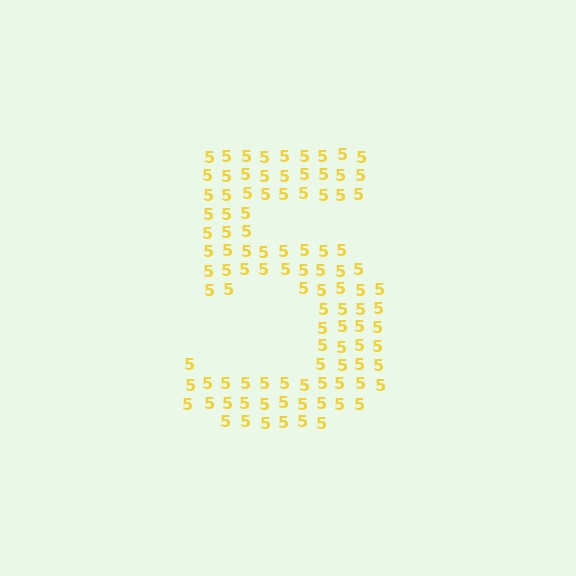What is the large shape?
The large shape is the digit 5.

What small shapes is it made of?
It is made of small digit 5's.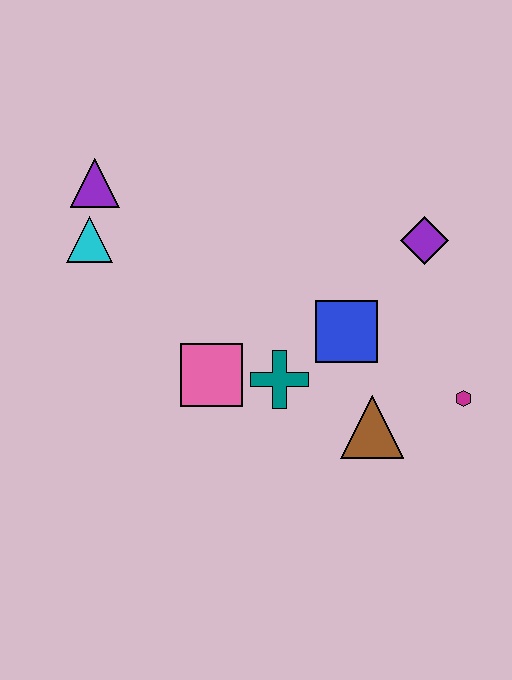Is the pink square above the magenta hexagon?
Yes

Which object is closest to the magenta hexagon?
The brown triangle is closest to the magenta hexagon.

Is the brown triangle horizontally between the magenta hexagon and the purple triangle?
Yes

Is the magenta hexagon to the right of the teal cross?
Yes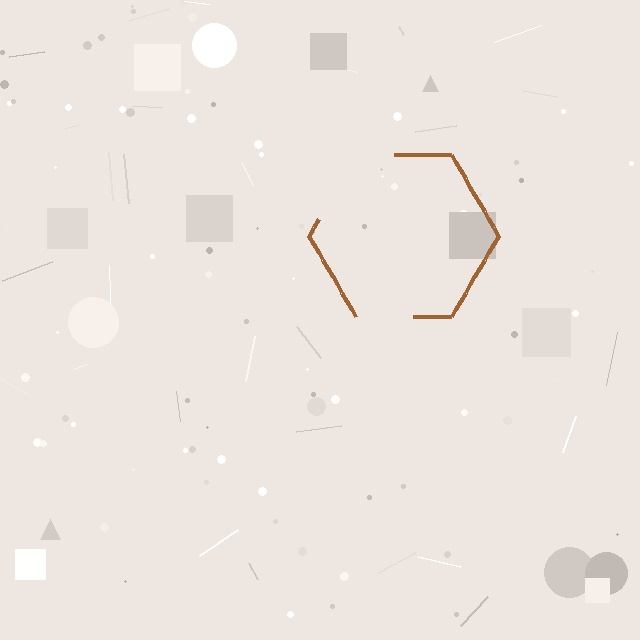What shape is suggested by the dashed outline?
The dashed outline suggests a hexagon.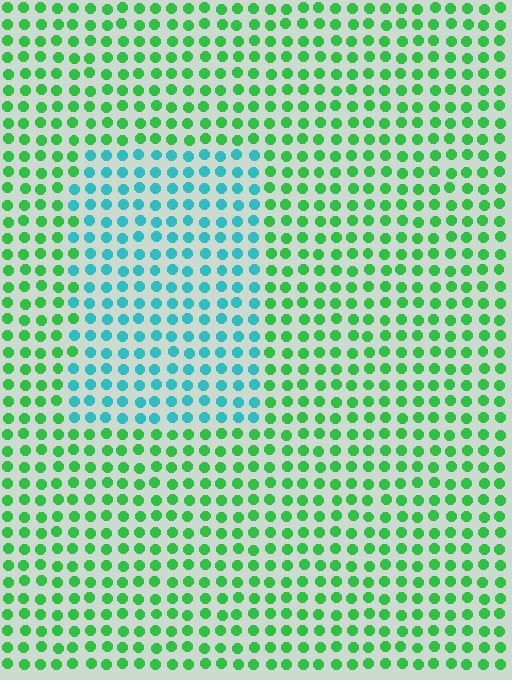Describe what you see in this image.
The image is filled with small green elements in a uniform arrangement. A rectangle-shaped region is visible where the elements are tinted to a slightly different hue, forming a subtle color boundary.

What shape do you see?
I see a rectangle.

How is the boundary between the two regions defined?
The boundary is defined purely by a slight shift in hue (about 54 degrees). Spacing, size, and orientation are identical on both sides.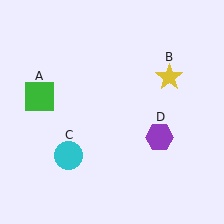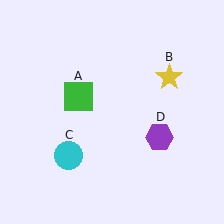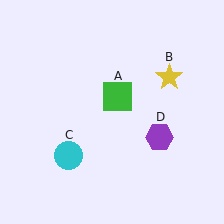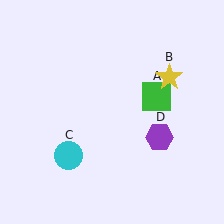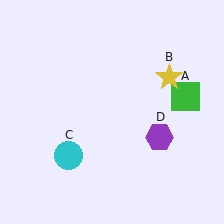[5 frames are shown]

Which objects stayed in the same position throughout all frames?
Yellow star (object B) and cyan circle (object C) and purple hexagon (object D) remained stationary.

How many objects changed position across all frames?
1 object changed position: green square (object A).